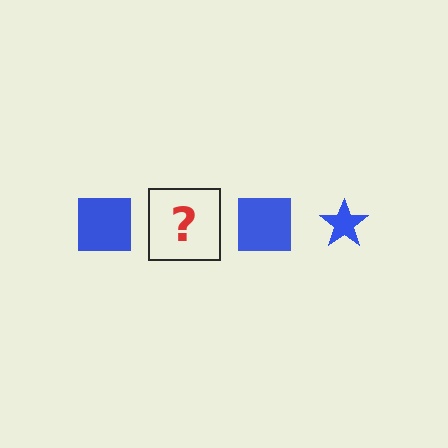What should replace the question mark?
The question mark should be replaced with a blue star.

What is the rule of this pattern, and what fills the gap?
The rule is that the pattern cycles through square, star shapes in blue. The gap should be filled with a blue star.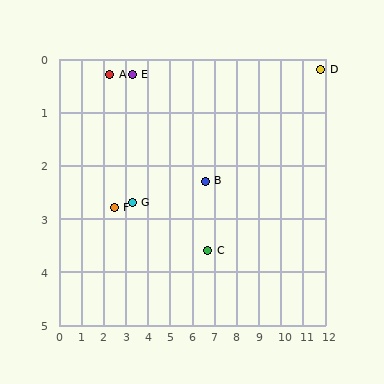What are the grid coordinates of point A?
Point A is at approximately (2.3, 0.3).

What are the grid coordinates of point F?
Point F is at approximately (2.5, 2.8).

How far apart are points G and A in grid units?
Points G and A are about 2.6 grid units apart.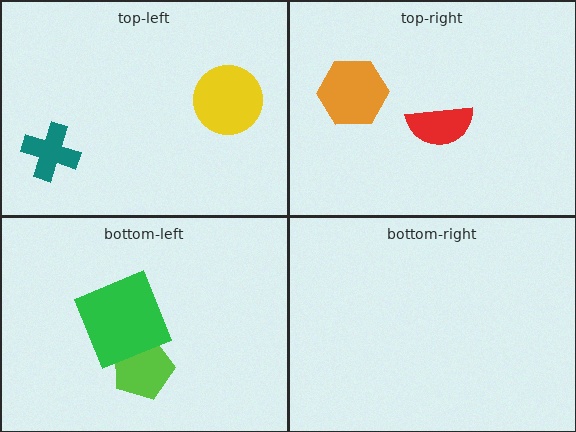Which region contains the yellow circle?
The top-left region.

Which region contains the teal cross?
The top-left region.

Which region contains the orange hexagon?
The top-right region.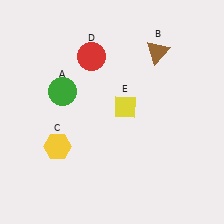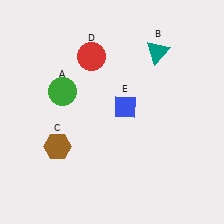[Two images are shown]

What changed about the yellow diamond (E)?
In Image 1, E is yellow. In Image 2, it changed to blue.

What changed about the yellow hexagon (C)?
In Image 1, C is yellow. In Image 2, it changed to brown.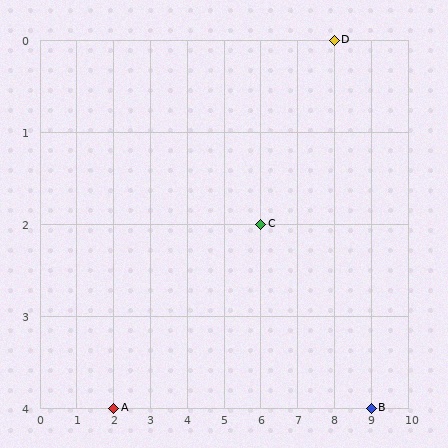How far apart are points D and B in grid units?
Points D and B are 1 column and 4 rows apart (about 4.1 grid units diagonally).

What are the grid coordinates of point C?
Point C is at grid coordinates (6, 2).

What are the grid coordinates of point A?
Point A is at grid coordinates (2, 4).